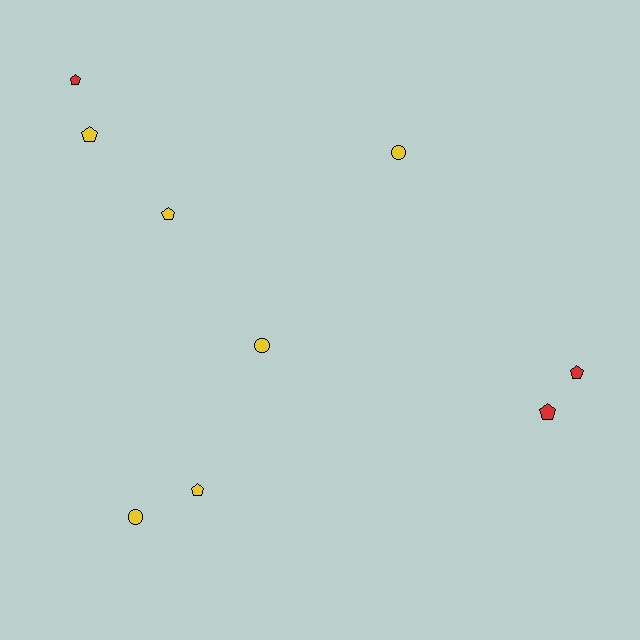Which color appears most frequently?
Yellow, with 6 objects.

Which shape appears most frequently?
Pentagon, with 6 objects.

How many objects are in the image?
There are 9 objects.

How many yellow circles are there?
There are 3 yellow circles.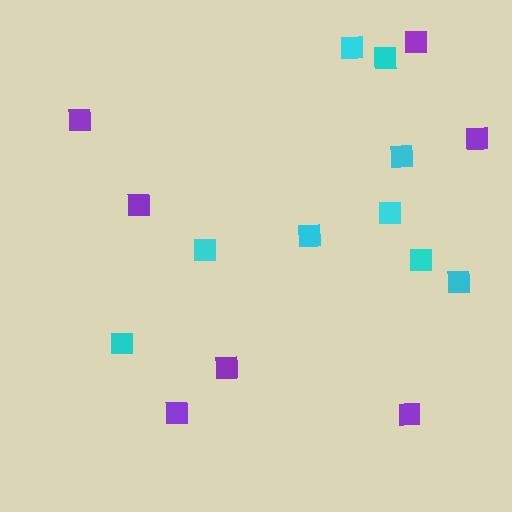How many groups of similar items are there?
There are 2 groups: one group of purple squares (7) and one group of cyan squares (9).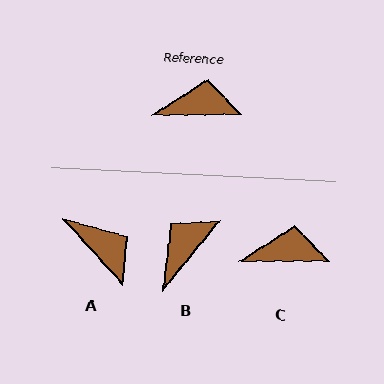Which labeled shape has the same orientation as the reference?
C.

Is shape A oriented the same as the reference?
No, it is off by about 48 degrees.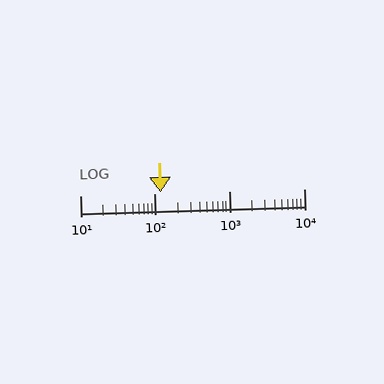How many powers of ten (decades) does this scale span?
The scale spans 3 decades, from 10 to 10000.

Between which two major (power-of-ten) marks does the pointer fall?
The pointer is between 100 and 1000.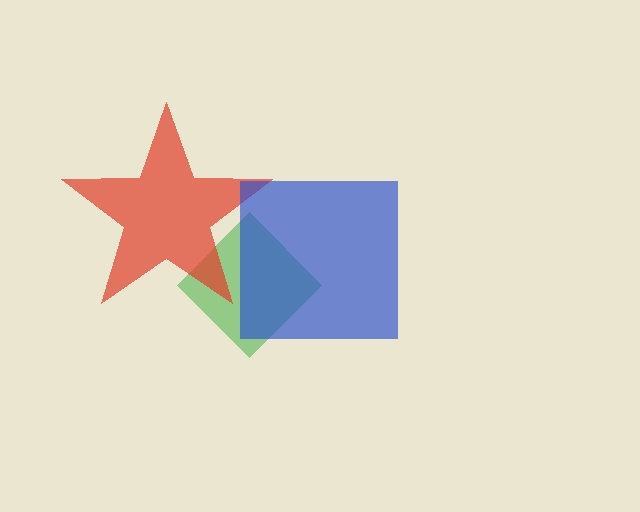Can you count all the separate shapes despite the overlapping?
Yes, there are 3 separate shapes.